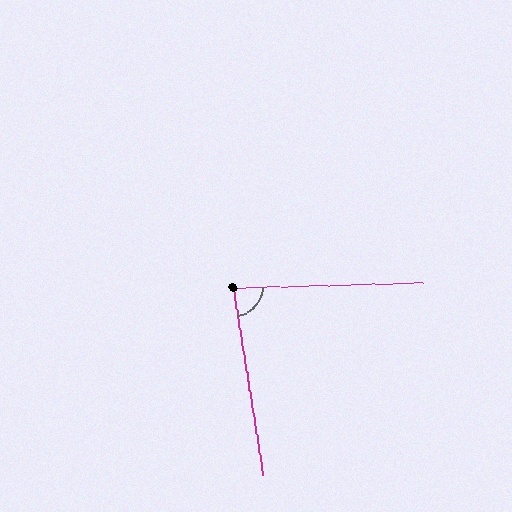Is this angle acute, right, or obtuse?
It is acute.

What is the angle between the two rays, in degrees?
Approximately 83 degrees.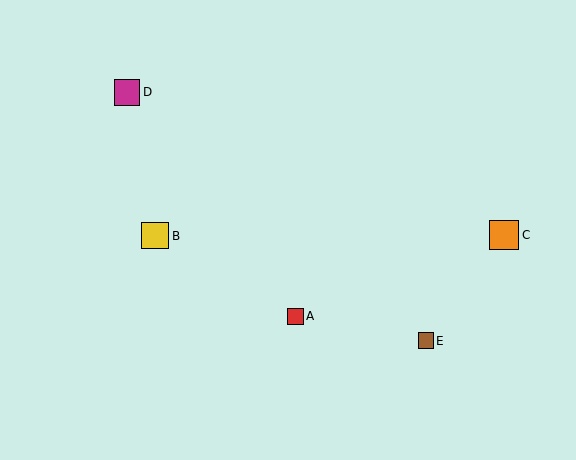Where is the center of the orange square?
The center of the orange square is at (504, 235).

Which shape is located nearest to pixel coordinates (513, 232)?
The orange square (labeled C) at (504, 235) is nearest to that location.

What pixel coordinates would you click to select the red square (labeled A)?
Click at (295, 316) to select the red square A.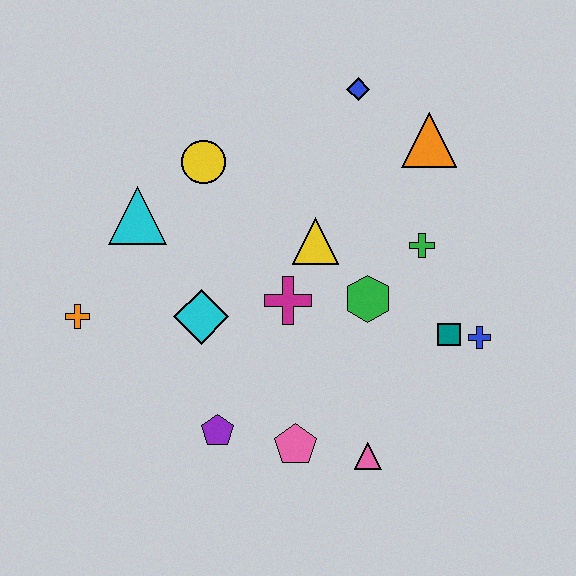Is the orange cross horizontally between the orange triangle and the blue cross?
No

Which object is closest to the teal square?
The blue cross is closest to the teal square.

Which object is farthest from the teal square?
The orange cross is farthest from the teal square.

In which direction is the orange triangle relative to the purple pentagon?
The orange triangle is above the purple pentagon.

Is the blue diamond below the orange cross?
No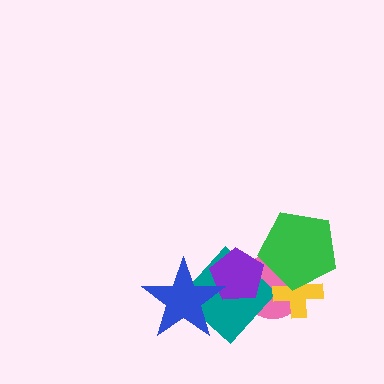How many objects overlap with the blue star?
2 objects overlap with the blue star.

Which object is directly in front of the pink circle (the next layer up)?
The teal diamond is directly in front of the pink circle.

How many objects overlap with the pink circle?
4 objects overlap with the pink circle.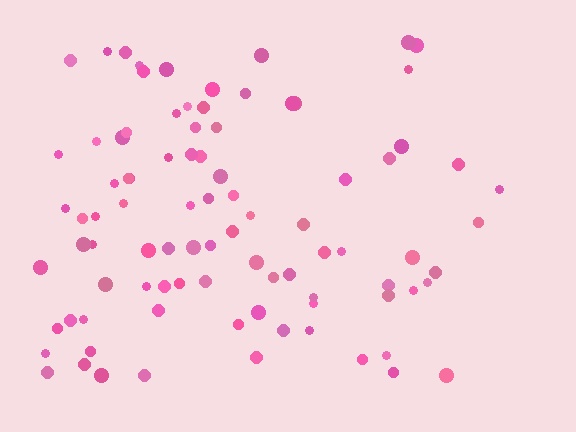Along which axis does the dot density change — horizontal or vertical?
Horizontal.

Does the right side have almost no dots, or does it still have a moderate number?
Still a moderate number, just noticeably fewer than the left.